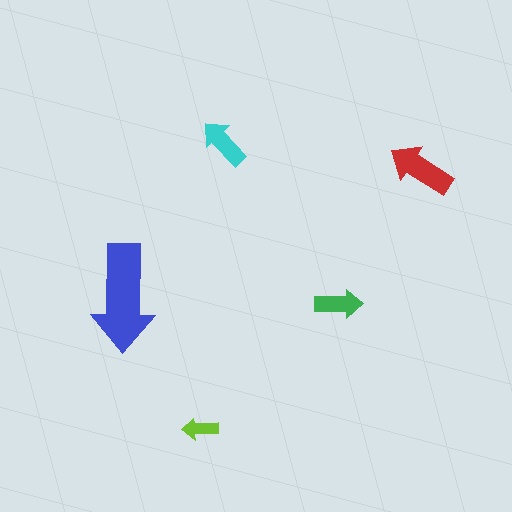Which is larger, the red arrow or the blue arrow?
The blue one.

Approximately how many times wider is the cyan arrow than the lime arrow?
About 1.5 times wider.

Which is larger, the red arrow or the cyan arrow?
The red one.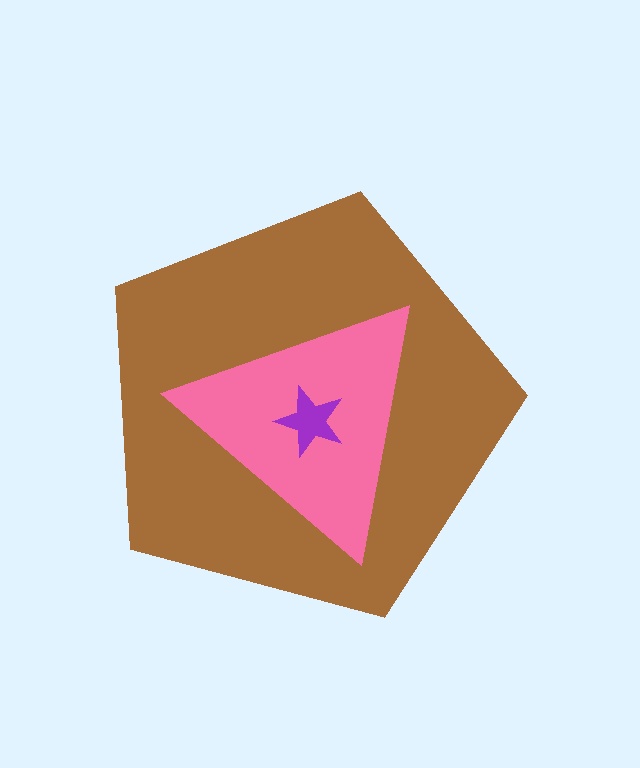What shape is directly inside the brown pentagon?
The pink triangle.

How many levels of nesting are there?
3.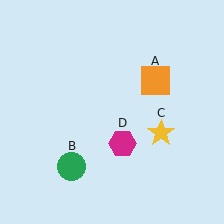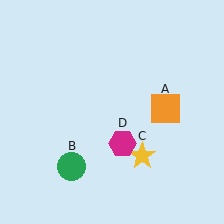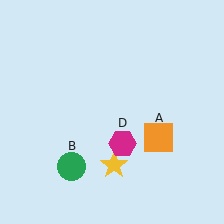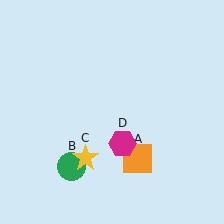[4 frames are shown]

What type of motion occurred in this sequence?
The orange square (object A), yellow star (object C) rotated clockwise around the center of the scene.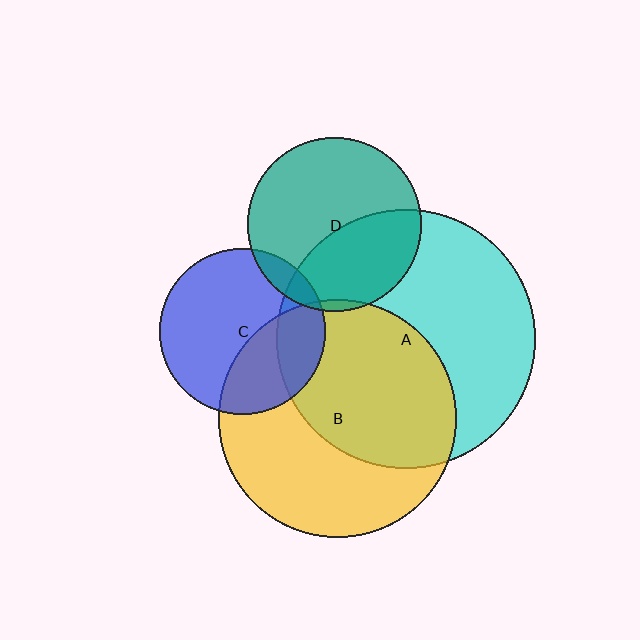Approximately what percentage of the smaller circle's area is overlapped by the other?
Approximately 50%.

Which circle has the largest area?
Circle A (cyan).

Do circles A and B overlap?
Yes.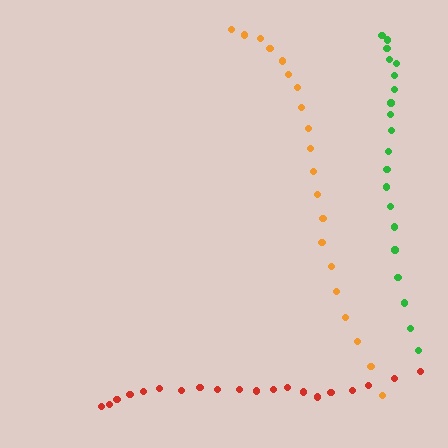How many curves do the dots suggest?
There are 3 distinct paths.